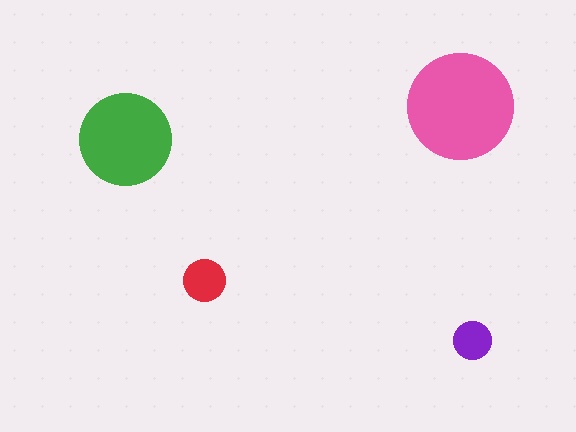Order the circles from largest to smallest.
the pink one, the green one, the red one, the purple one.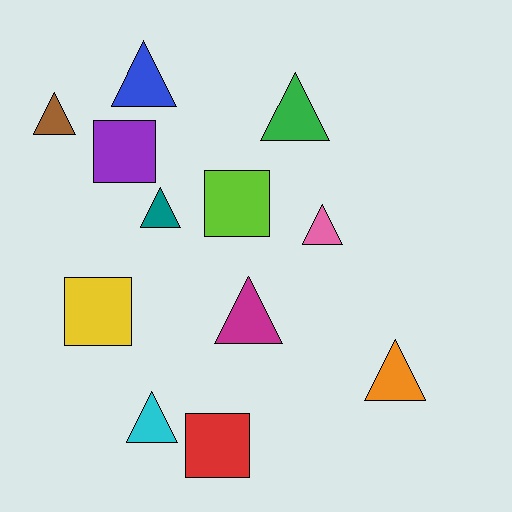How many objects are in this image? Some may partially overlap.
There are 12 objects.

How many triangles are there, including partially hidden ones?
There are 8 triangles.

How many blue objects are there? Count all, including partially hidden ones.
There is 1 blue object.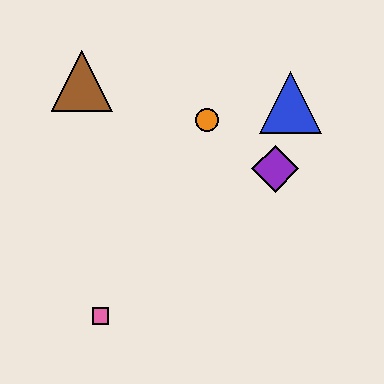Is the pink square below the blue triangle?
Yes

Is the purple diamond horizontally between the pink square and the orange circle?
No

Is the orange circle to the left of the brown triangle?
No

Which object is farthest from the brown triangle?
The pink square is farthest from the brown triangle.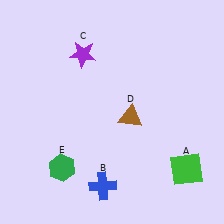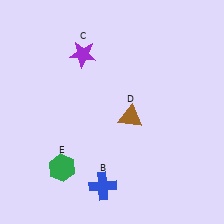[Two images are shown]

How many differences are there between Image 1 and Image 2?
There is 1 difference between the two images.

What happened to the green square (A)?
The green square (A) was removed in Image 2. It was in the bottom-right area of Image 1.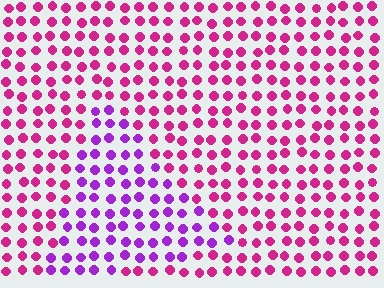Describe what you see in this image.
The image is filled with small magenta elements in a uniform arrangement. A triangle-shaped region is visible where the elements are tinted to a slightly different hue, forming a subtle color boundary.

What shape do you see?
I see a triangle.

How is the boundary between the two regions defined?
The boundary is defined purely by a slight shift in hue (about 40 degrees). Spacing, size, and orientation are identical on both sides.